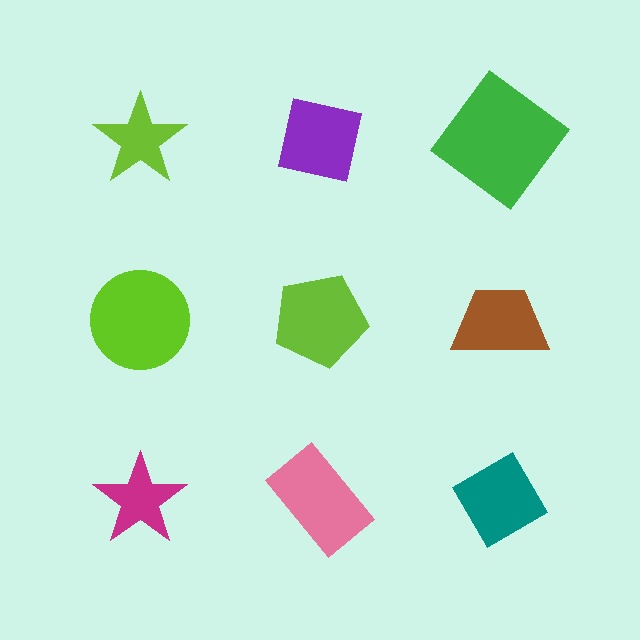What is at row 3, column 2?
A pink rectangle.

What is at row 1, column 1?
A lime star.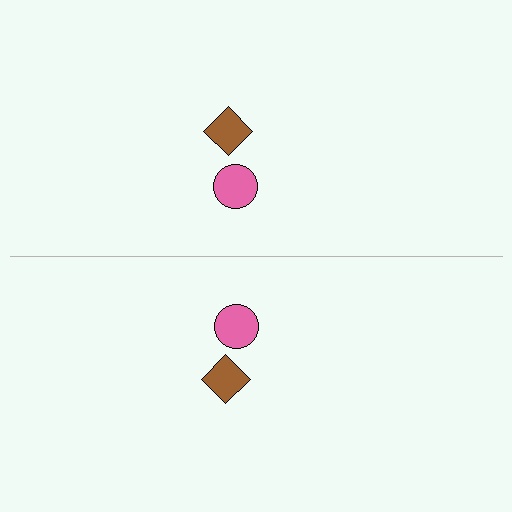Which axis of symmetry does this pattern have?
The pattern has a horizontal axis of symmetry running through the center of the image.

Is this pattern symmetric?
Yes, this pattern has bilateral (reflection) symmetry.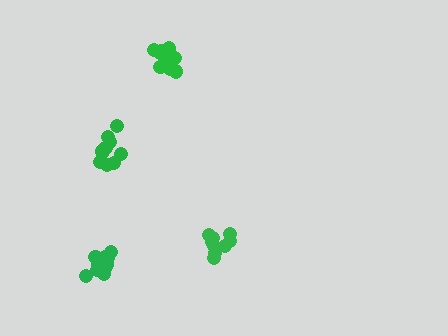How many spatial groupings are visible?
There are 4 spatial groupings.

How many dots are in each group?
Group 1: 10 dots, Group 2: 10 dots, Group 3: 10 dots, Group 4: 9 dots (39 total).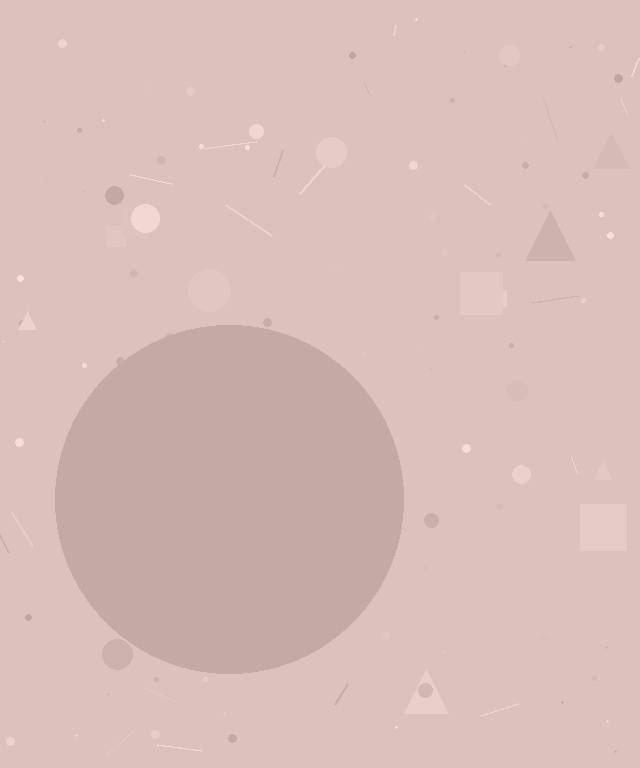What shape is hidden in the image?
A circle is hidden in the image.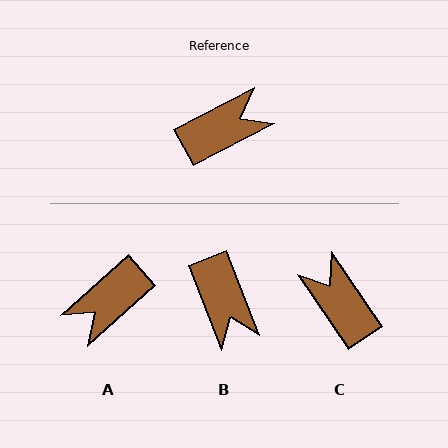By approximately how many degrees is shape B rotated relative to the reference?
Approximately 96 degrees clockwise.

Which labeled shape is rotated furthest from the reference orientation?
A, about 166 degrees away.